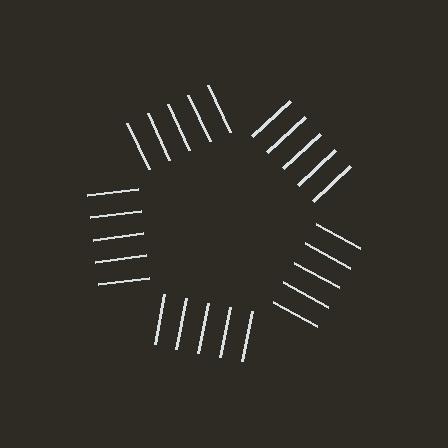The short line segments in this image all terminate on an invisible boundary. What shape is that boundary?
An illusory pentagon — the line segments terminate on its edges but no continuous stroke is drawn.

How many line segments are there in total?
25 — 5 along each of the 5 edges.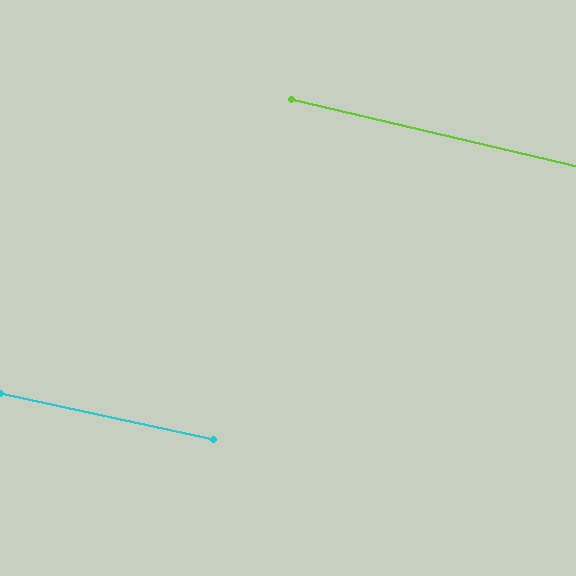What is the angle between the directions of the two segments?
Approximately 1 degree.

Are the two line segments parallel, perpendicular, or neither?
Parallel — their directions differ by only 1.3°.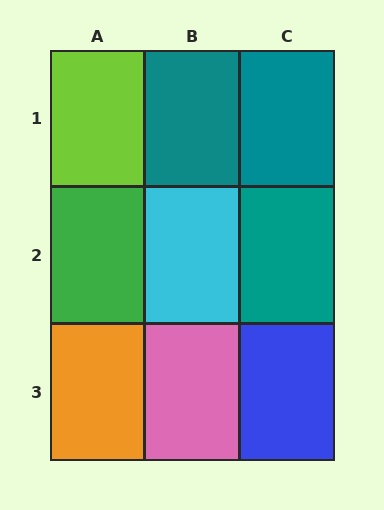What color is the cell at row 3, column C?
Blue.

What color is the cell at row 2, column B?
Cyan.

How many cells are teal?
3 cells are teal.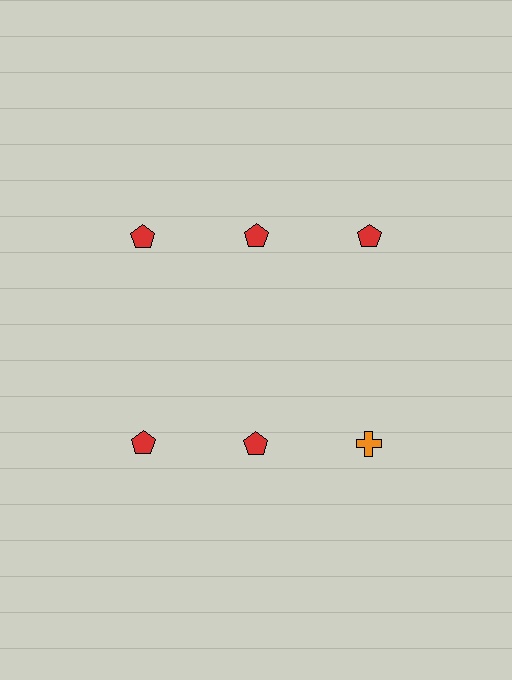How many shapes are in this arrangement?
There are 6 shapes arranged in a grid pattern.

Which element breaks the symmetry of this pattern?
The orange cross in the second row, center column breaks the symmetry. All other shapes are red pentagons.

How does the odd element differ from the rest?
It differs in both color (orange instead of red) and shape (cross instead of pentagon).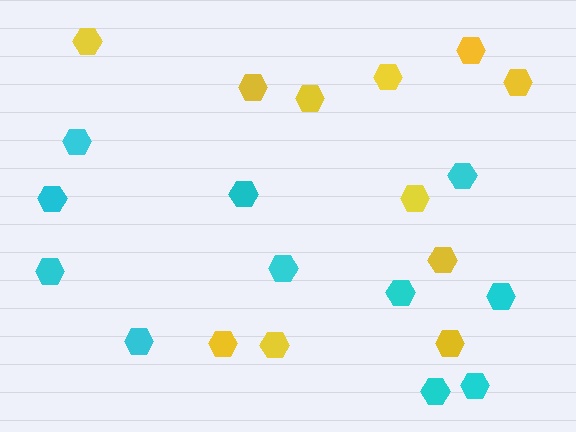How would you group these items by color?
There are 2 groups: one group of cyan hexagons (11) and one group of yellow hexagons (11).